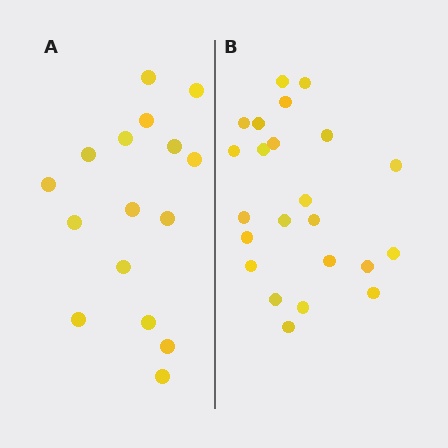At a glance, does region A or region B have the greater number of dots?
Region B (the right region) has more dots.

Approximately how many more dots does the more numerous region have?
Region B has roughly 8 or so more dots than region A.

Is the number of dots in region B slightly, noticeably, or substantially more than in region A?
Region B has noticeably more, but not dramatically so. The ratio is roughly 1.4 to 1.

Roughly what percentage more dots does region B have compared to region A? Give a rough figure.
About 45% more.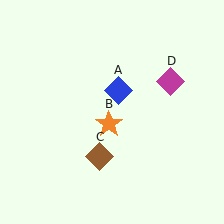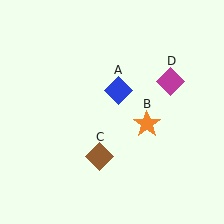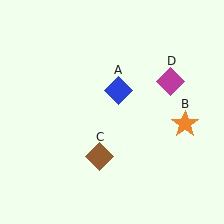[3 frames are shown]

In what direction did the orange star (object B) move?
The orange star (object B) moved right.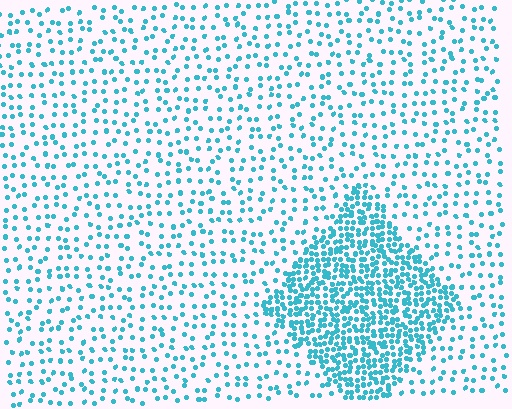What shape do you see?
I see a diamond.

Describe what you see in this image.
The image contains small cyan elements arranged at two different densities. A diamond-shaped region is visible where the elements are more densely packed than the surrounding area.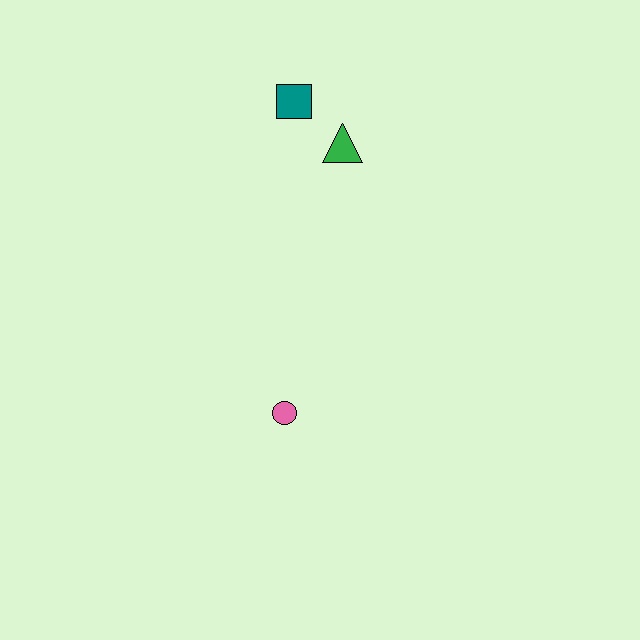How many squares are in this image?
There is 1 square.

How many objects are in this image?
There are 3 objects.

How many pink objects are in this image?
There is 1 pink object.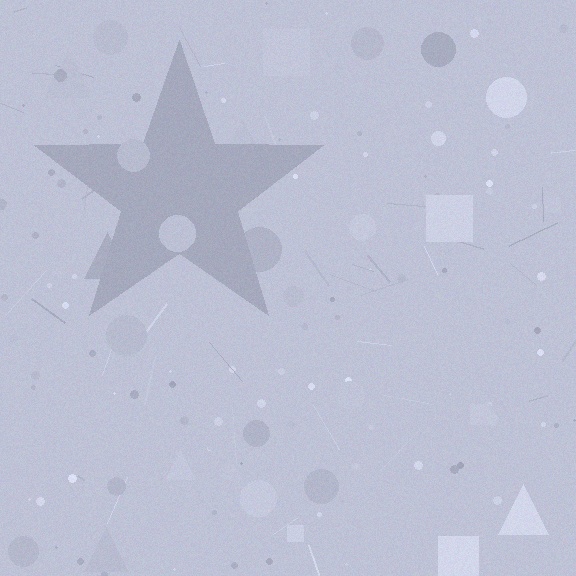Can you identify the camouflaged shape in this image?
The camouflaged shape is a star.